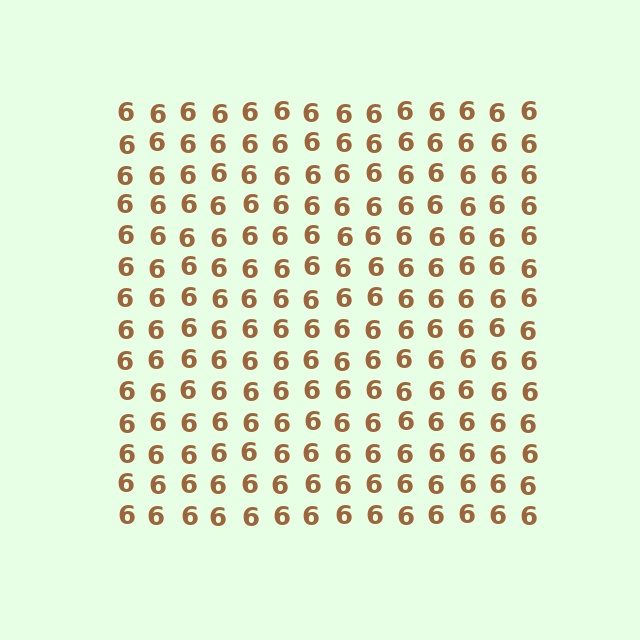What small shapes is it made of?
It is made of small digit 6's.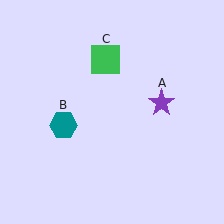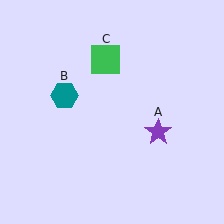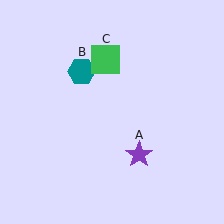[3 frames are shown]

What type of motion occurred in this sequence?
The purple star (object A), teal hexagon (object B) rotated clockwise around the center of the scene.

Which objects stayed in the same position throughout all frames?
Green square (object C) remained stationary.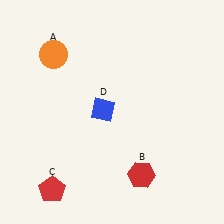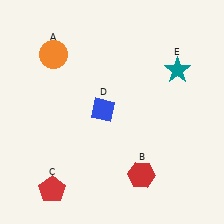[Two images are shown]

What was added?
A teal star (E) was added in Image 2.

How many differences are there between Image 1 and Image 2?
There is 1 difference between the two images.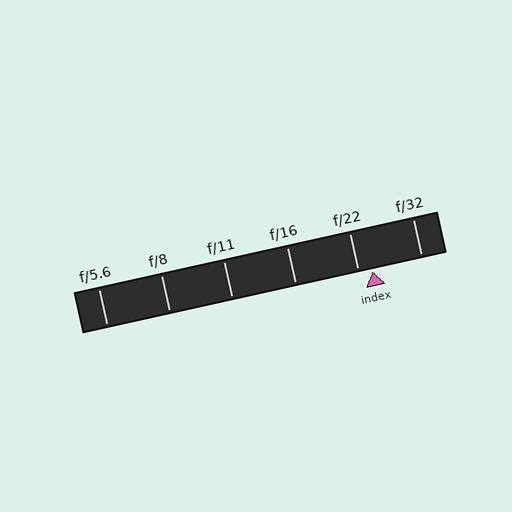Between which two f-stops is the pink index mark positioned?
The index mark is between f/22 and f/32.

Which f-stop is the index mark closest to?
The index mark is closest to f/22.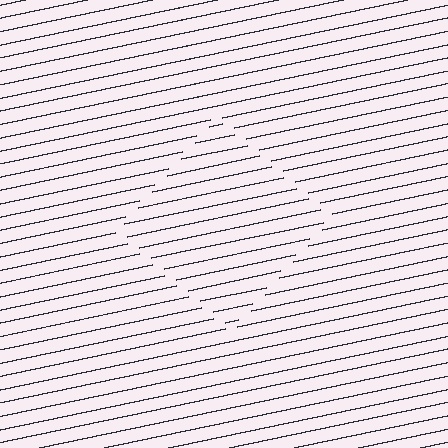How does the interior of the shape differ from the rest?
The interior of the shape contains the same grating, shifted by half a period — the contour is defined by the phase discontinuity where line-ends from the inner and outer gratings abut.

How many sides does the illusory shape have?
4 sides — the line-ends trace a square.